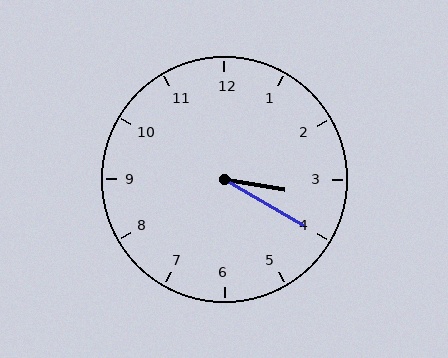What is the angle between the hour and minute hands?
Approximately 20 degrees.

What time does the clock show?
3:20.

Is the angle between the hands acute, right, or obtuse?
It is acute.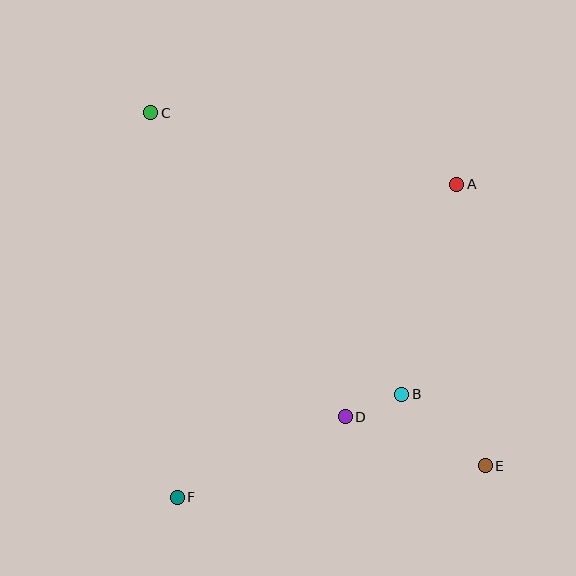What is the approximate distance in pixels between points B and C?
The distance between B and C is approximately 377 pixels.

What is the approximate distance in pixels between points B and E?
The distance between B and E is approximately 110 pixels.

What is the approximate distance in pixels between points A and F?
The distance between A and F is approximately 419 pixels.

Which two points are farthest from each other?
Points C and E are farthest from each other.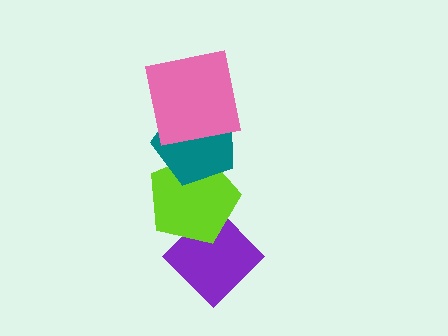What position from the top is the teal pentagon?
The teal pentagon is 2nd from the top.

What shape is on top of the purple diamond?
The lime pentagon is on top of the purple diamond.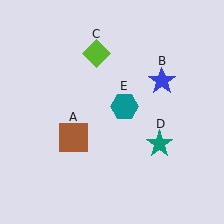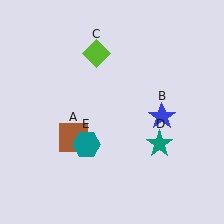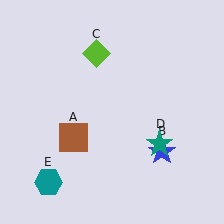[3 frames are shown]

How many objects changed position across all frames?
2 objects changed position: blue star (object B), teal hexagon (object E).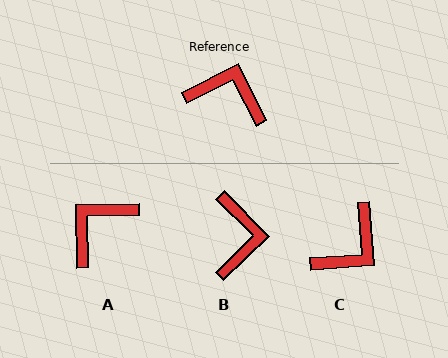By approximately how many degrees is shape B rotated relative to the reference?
Approximately 72 degrees clockwise.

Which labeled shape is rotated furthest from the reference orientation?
C, about 112 degrees away.